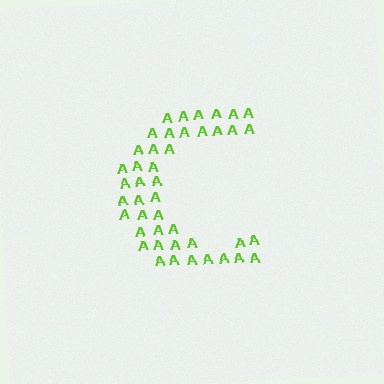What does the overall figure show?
The overall figure shows the letter C.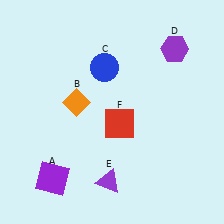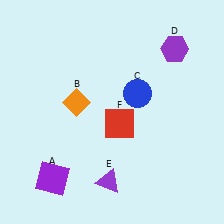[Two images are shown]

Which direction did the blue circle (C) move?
The blue circle (C) moved right.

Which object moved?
The blue circle (C) moved right.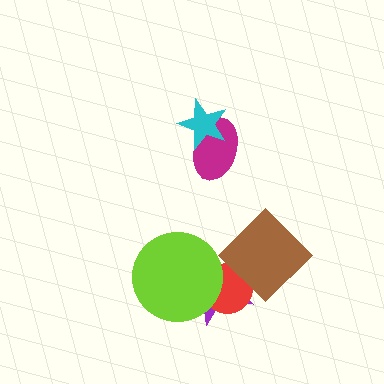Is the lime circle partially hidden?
No, no other shape covers it.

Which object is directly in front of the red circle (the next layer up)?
The lime circle is directly in front of the red circle.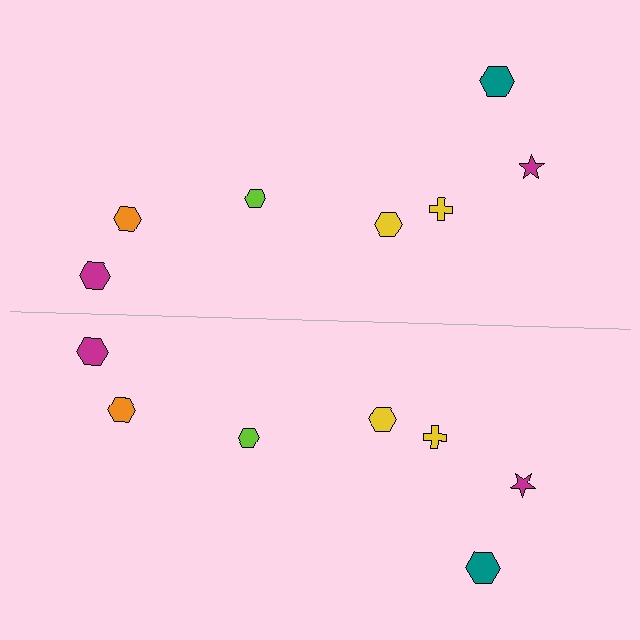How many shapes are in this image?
There are 14 shapes in this image.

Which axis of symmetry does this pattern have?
The pattern has a horizontal axis of symmetry running through the center of the image.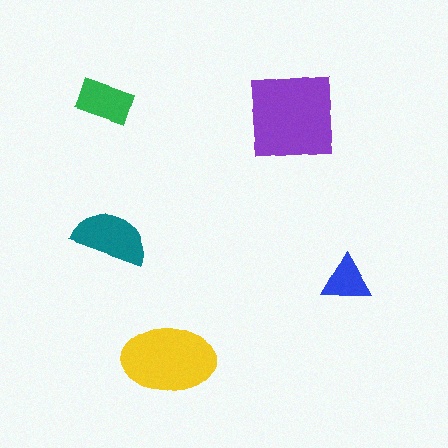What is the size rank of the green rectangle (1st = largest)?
4th.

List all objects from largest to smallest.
The purple square, the yellow ellipse, the teal semicircle, the green rectangle, the blue triangle.